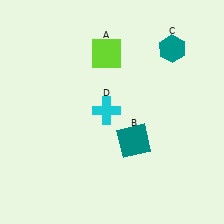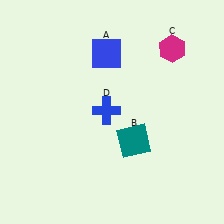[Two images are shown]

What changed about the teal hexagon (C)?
In Image 1, C is teal. In Image 2, it changed to magenta.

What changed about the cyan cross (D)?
In Image 1, D is cyan. In Image 2, it changed to blue.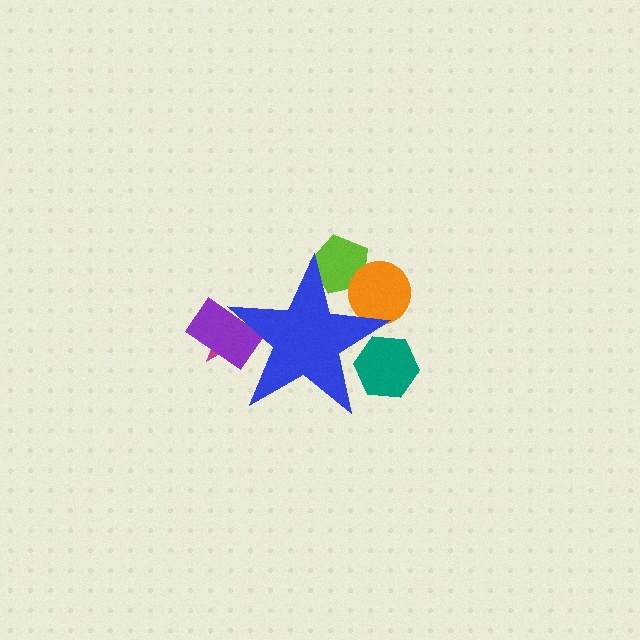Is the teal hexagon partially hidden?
Yes, the teal hexagon is partially hidden behind the blue star.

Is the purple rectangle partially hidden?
Yes, the purple rectangle is partially hidden behind the blue star.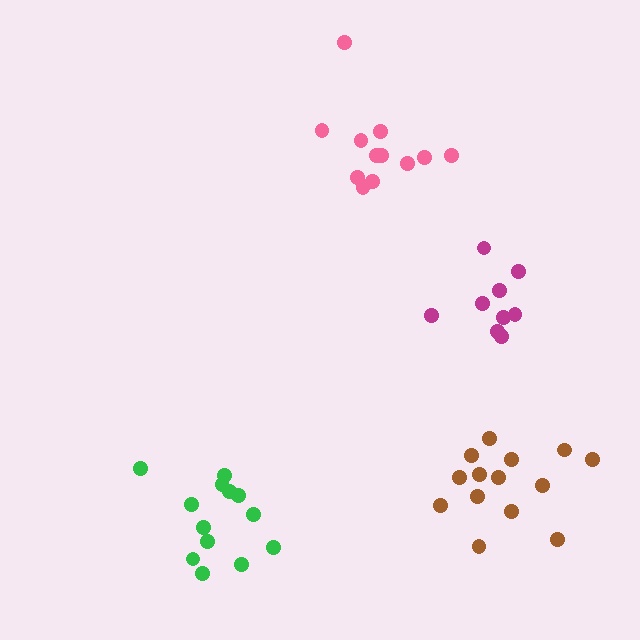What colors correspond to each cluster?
The clusters are colored: pink, magenta, brown, green.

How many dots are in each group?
Group 1: 12 dots, Group 2: 9 dots, Group 3: 14 dots, Group 4: 13 dots (48 total).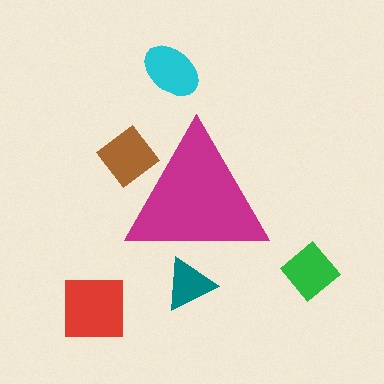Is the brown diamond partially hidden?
Yes, the brown diamond is partially hidden behind the magenta triangle.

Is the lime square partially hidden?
No, the lime square is fully visible.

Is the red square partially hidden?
No, the red square is fully visible.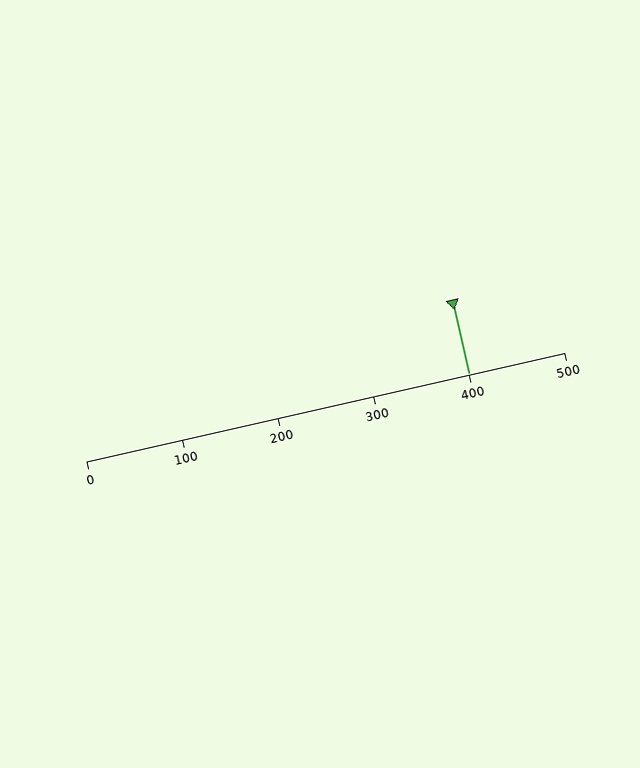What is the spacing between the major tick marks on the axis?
The major ticks are spaced 100 apart.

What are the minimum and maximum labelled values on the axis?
The axis runs from 0 to 500.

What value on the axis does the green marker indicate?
The marker indicates approximately 400.